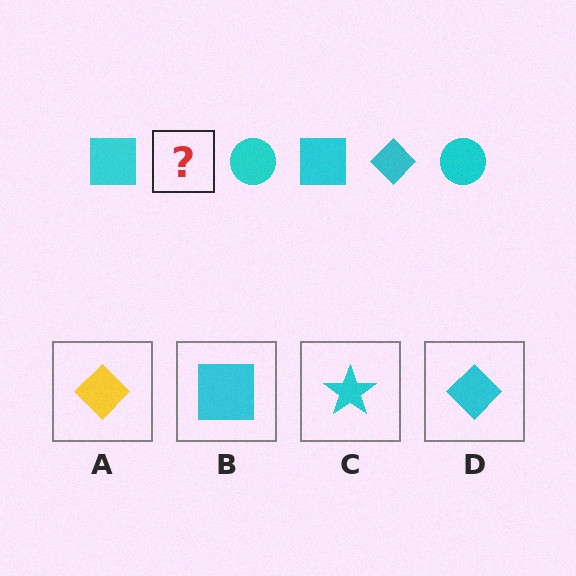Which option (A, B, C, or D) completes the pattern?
D.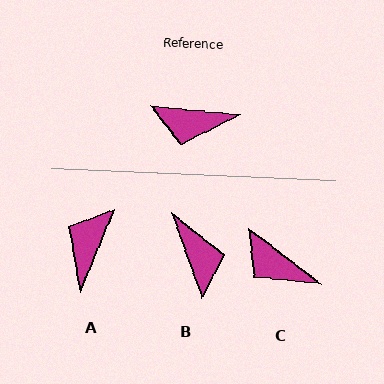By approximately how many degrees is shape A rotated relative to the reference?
Approximately 107 degrees clockwise.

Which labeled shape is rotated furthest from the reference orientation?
B, about 115 degrees away.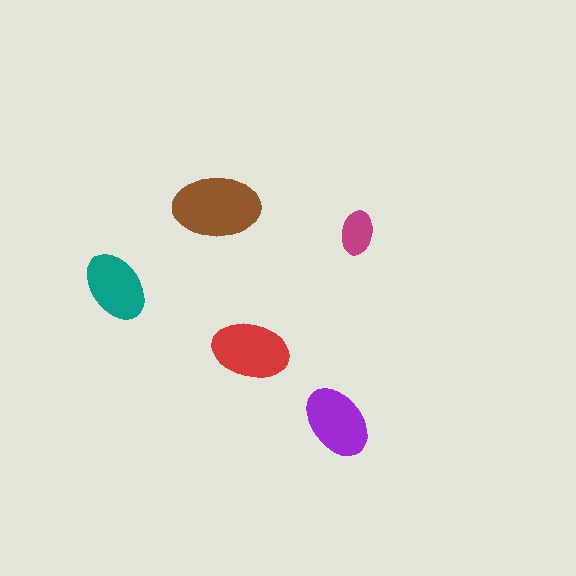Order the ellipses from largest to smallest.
the brown one, the red one, the purple one, the teal one, the magenta one.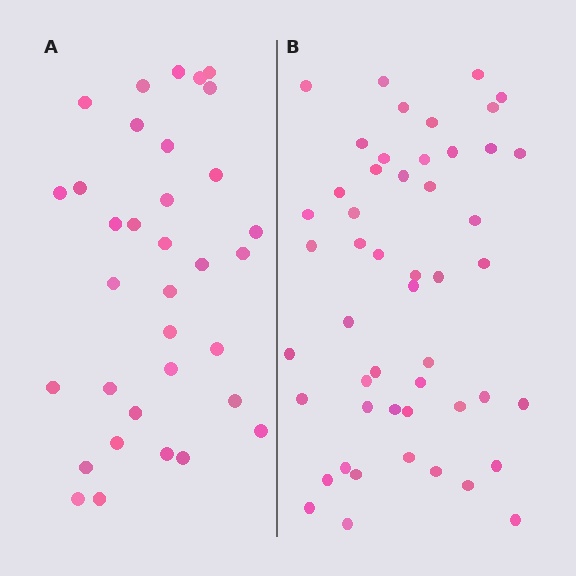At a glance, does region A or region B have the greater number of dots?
Region B (the right region) has more dots.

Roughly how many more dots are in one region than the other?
Region B has approximately 15 more dots than region A.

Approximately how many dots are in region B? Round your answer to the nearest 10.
About 50 dots.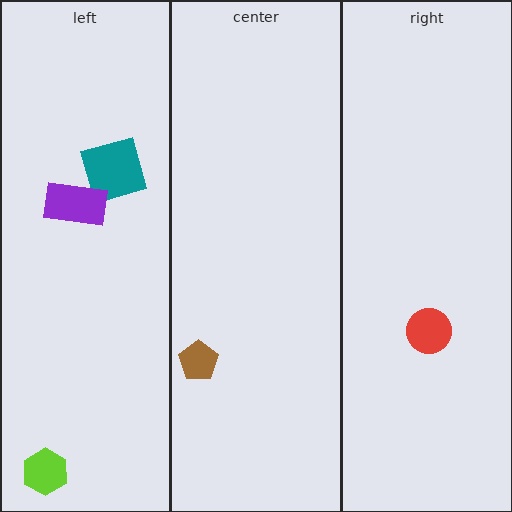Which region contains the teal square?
The left region.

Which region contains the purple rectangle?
The left region.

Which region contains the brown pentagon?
The center region.